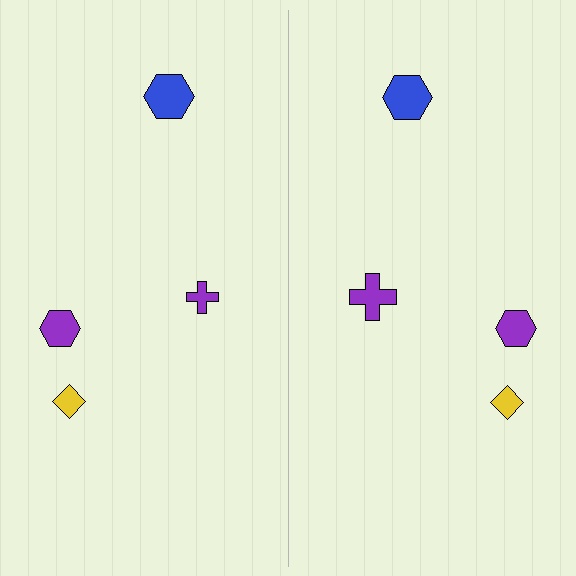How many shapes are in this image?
There are 8 shapes in this image.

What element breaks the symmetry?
The purple cross on the right side has a different size than its mirror counterpart.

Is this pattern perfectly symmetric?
No, the pattern is not perfectly symmetric. The purple cross on the right side has a different size than its mirror counterpart.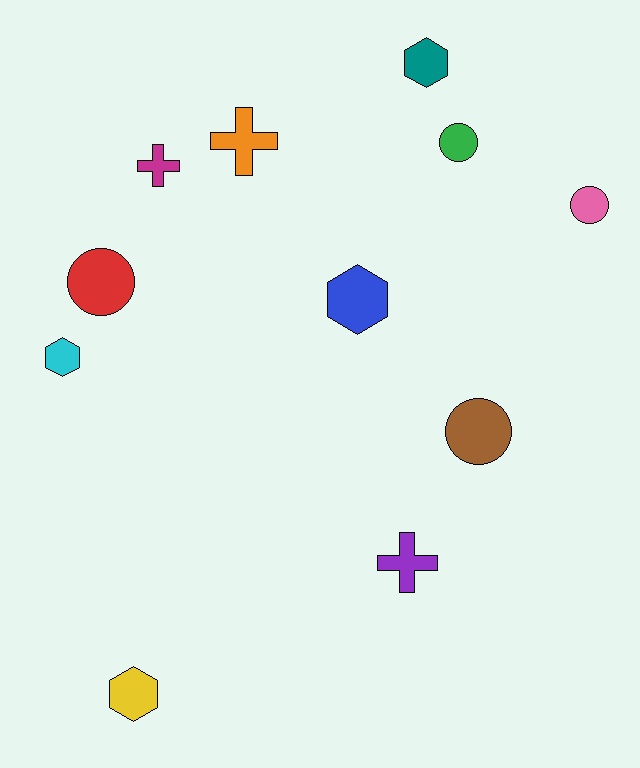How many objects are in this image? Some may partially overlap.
There are 11 objects.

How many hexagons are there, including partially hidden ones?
There are 4 hexagons.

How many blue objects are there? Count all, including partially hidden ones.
There is 1 blue object.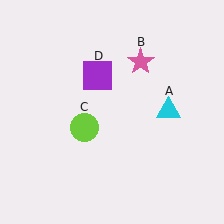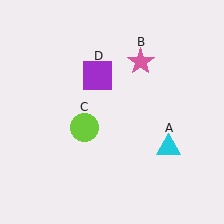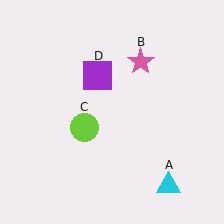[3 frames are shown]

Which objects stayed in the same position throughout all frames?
Pink star (object B) and lime circle (object C) and purple square (object D) remained stationary.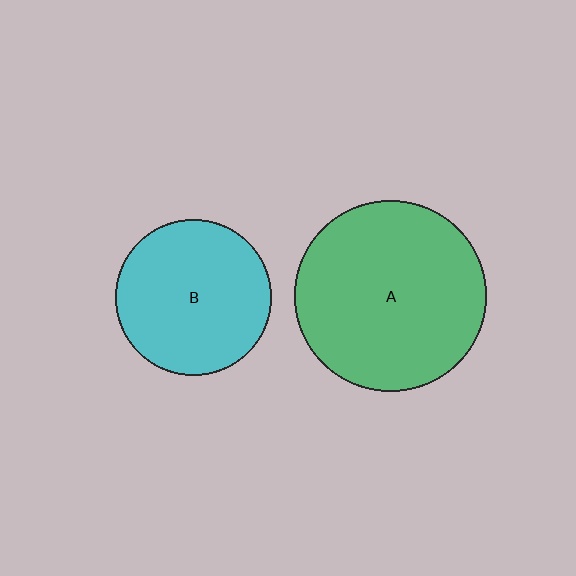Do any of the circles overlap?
No, none of the circles overlap.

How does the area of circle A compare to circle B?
Approximately 1.5 times.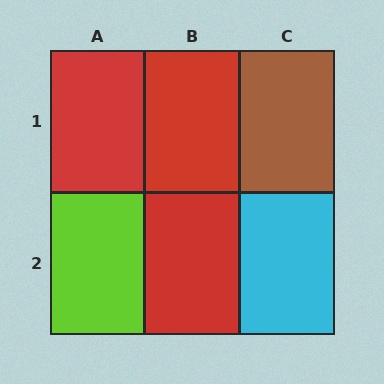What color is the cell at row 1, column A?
Red.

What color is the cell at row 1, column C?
Brown.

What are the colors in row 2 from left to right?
Lime, red, cyan.